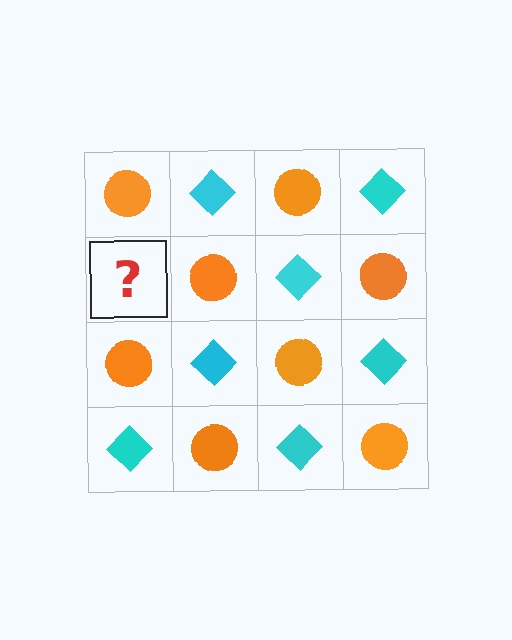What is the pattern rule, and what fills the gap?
The rule is that it alternates orange circle and cyan diamond in a checkerboard pattern. The gap should be filled with a cyan diamond.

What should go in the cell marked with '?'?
The missing cell should contain a cyan diamond.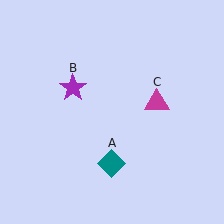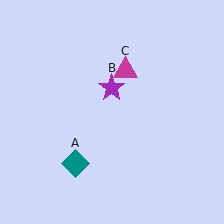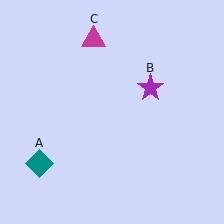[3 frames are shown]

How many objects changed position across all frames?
3 objects changed position: teal diamond (object A), purple star (object B), magenta triangle (object C).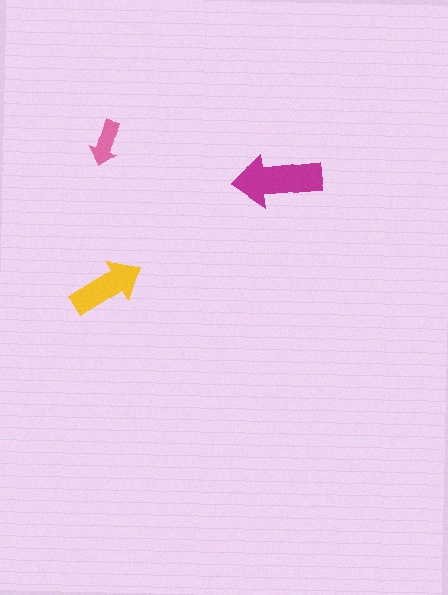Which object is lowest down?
The yellow arrow is bottommost.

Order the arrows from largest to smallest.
the magenta one, the yellow one, the pink one.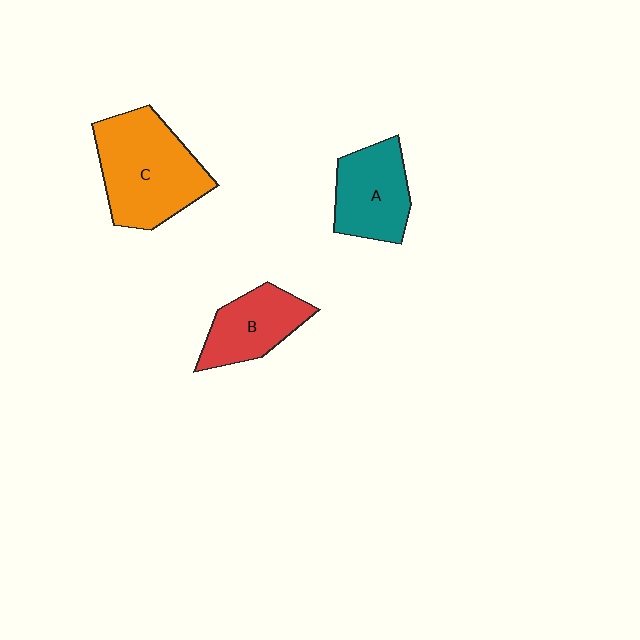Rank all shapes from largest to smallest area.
From largest to smallest: C (orange), A (teal), B (red).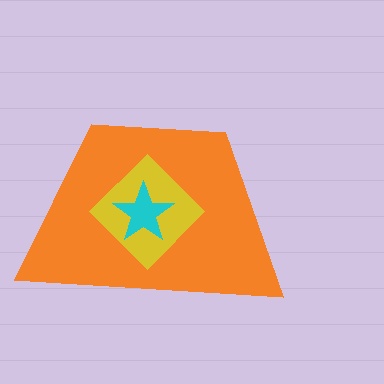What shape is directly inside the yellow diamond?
The cyan star.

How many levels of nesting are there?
3.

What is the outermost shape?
The orange trapezoid.